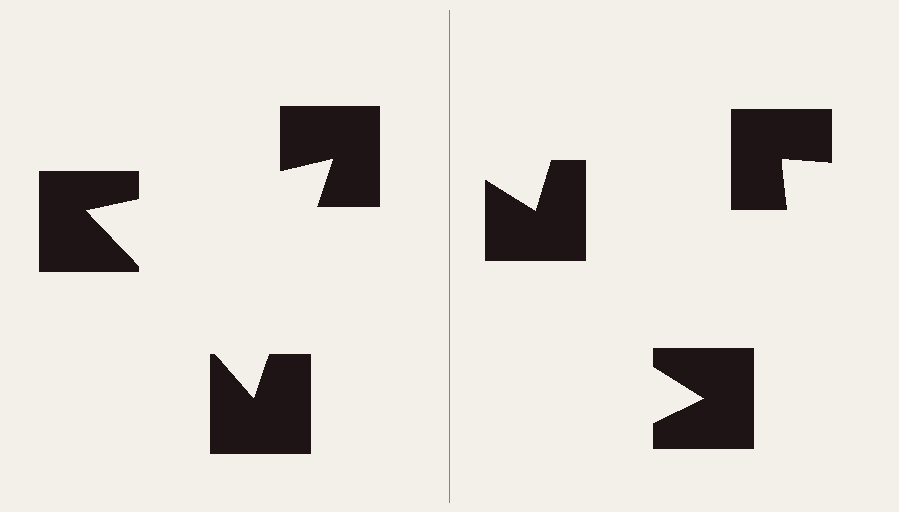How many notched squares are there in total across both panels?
6 — 3 on each side.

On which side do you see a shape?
An illusory triangle appears on the left side. On the right side the wedge cuts are rotated, so no coherent shape forms.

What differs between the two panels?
The notched squares are positioned identically on both sides; only the wedge orientations differ. On the left they align to a triangle; on the right they are misaligned.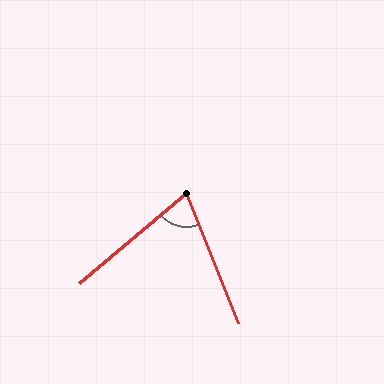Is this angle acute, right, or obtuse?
It is acute.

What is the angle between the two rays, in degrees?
Approximately 71 degrees.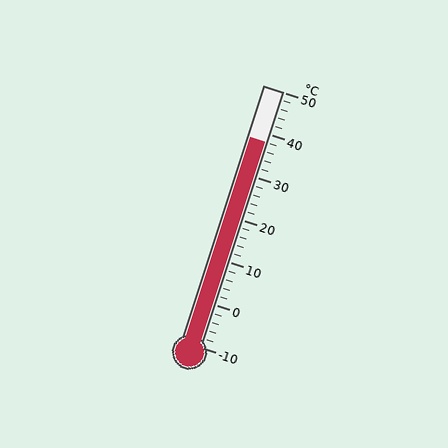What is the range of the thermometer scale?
The thermometer scale ranges from -10°C to 50°C.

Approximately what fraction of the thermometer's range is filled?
The thermometer is filled to approximately 80% of its range.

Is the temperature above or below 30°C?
The temperature is above 30°C.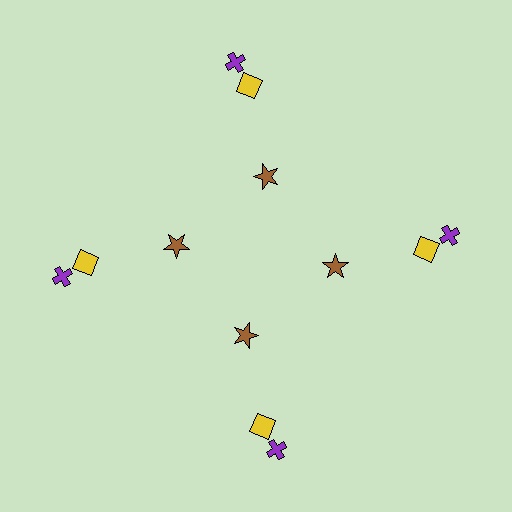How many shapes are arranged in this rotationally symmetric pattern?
There are 12 shapes, arranged in 4 groups of 3.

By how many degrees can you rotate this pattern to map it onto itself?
The pattern maps onto itself every 90 degrees of rotation.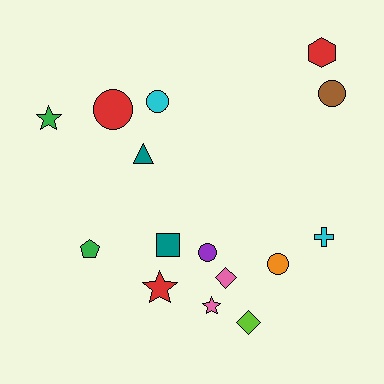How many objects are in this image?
There are 15 objects.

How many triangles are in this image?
There is 1 triangle.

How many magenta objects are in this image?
There are no magenta objects.